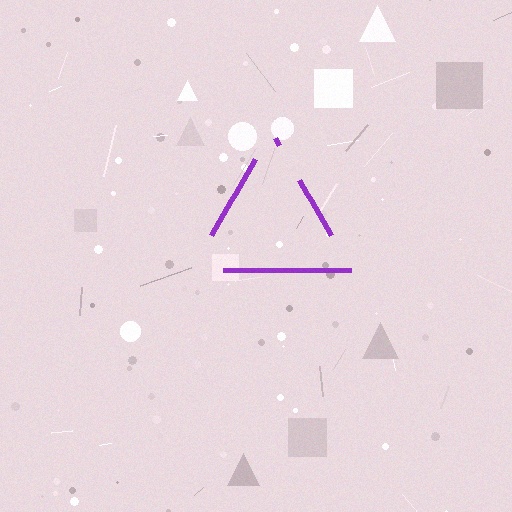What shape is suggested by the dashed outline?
The dashed outline suggests a triangle.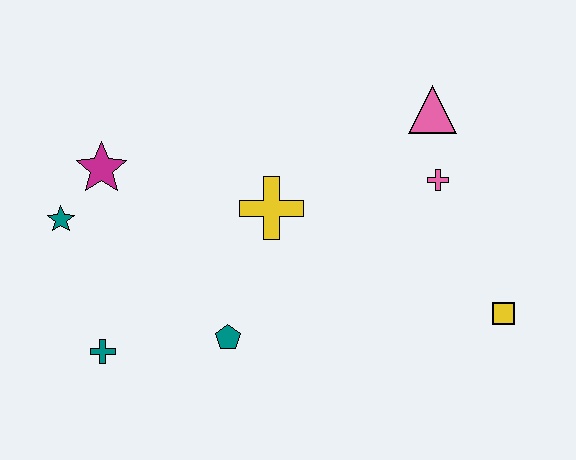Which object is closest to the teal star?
The magenta star is closest to the teal star.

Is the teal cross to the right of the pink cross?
No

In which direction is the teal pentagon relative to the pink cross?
The teal pentagon is to the left of the pink cross.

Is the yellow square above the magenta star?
No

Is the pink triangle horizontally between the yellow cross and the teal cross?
No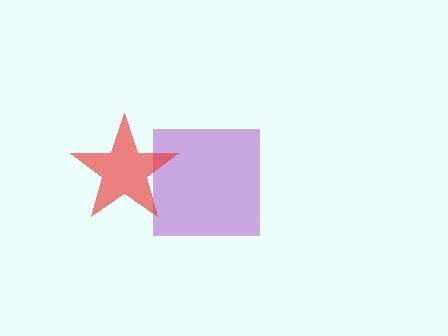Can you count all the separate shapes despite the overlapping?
Yes, there are 2 separate shapes.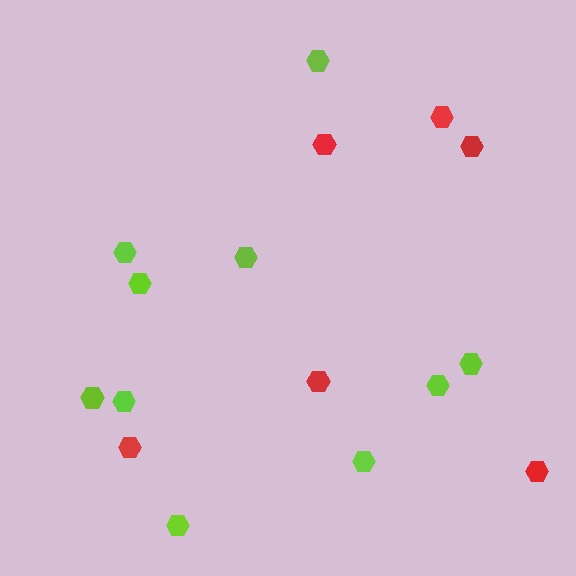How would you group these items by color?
There are 2 groups: one group of red hexagons (6) and one group of lime hexagons (10).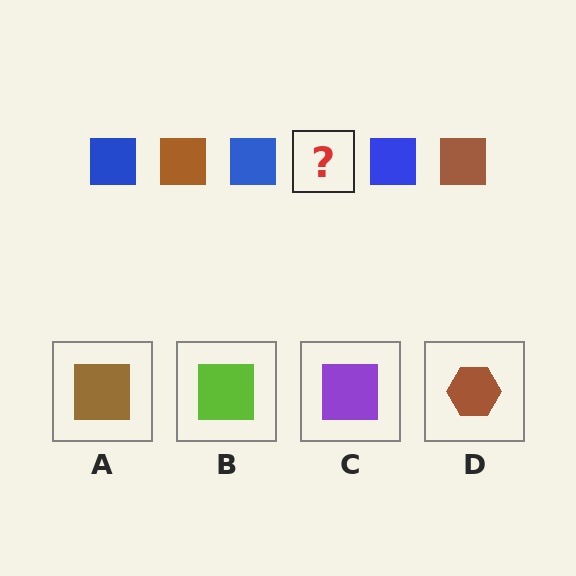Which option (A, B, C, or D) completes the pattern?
A.